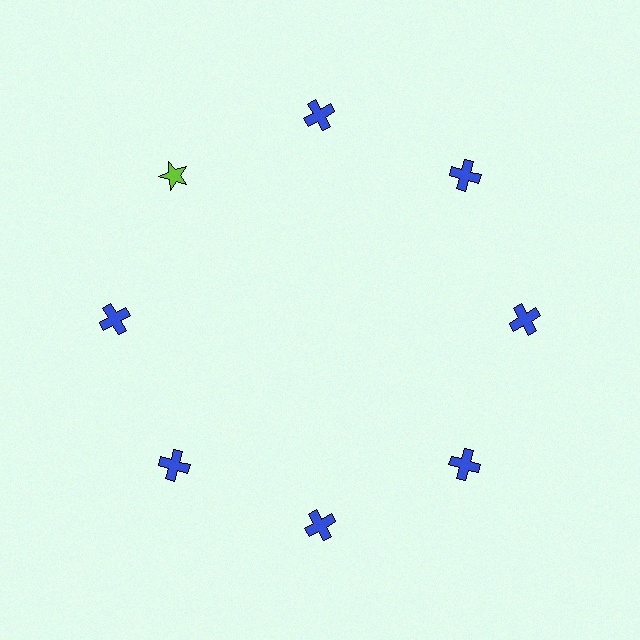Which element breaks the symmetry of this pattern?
The lime star at roughly the 10 o'clock position breaks the symmetry. All other shapes are blue crosses.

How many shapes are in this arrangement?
There are 8 shapes arranged in a ring pattern.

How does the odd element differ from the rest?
It differs in both color (lime instead of blue) and shape (star instead of cross).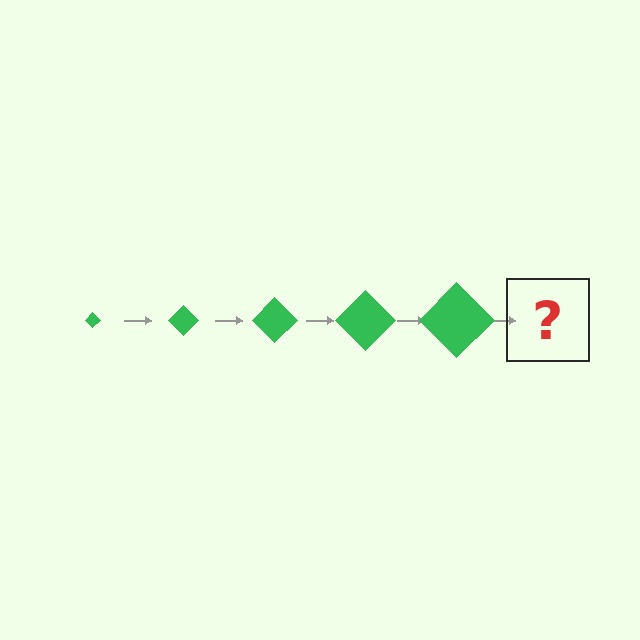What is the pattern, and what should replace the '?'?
The pattern is that the diamond gets progressively larger each step. The '?' should be a green diamond, larger than the previous one.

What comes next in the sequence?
The next element should be a green diamond, larger than the previous one.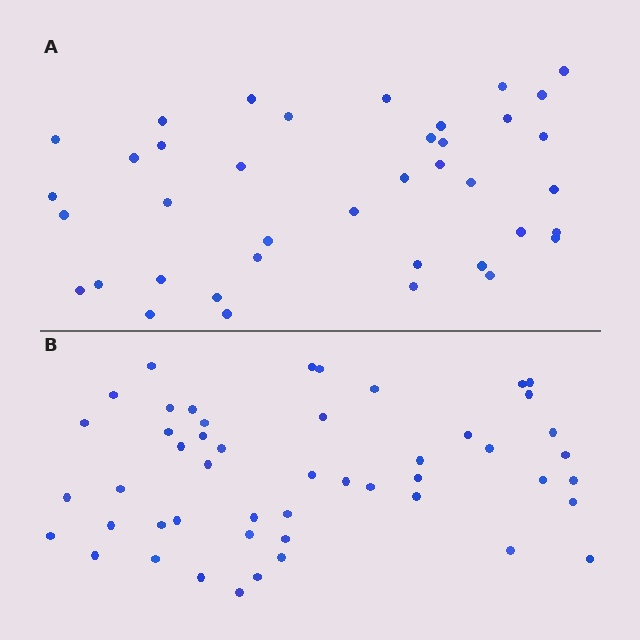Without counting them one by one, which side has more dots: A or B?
Region B (the bottom region) has more dots.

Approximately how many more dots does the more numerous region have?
Region B has roughly 10 or so more dots than region A.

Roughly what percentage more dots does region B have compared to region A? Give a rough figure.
About 25% more.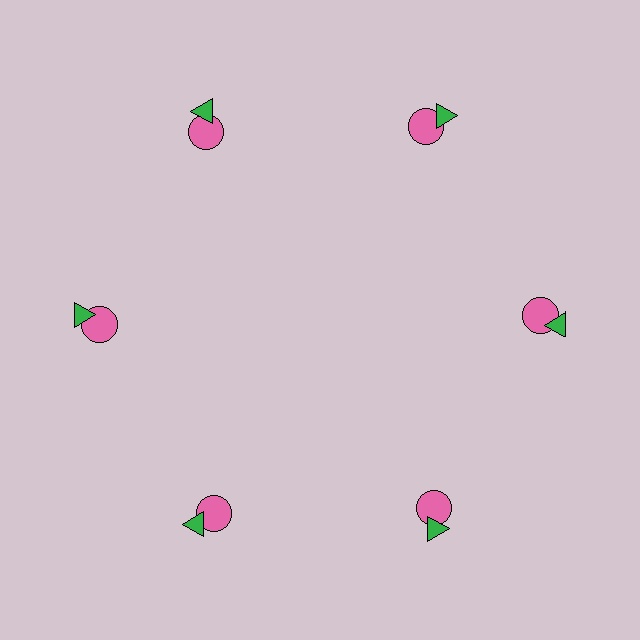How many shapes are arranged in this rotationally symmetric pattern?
There are 12 shapes, arranged in 6 groups of 2.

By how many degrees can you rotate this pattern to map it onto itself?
The pattern maps onto itself every 60 degrees of rotation.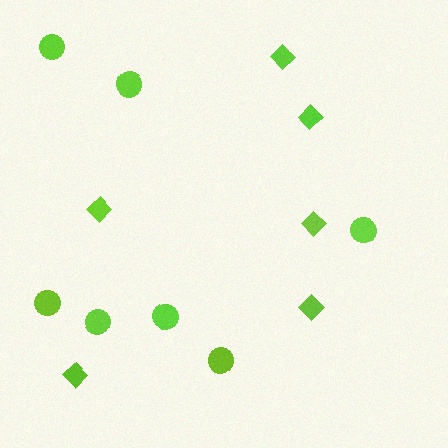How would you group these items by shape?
There are 2 groups: one group of circles (7) and one group of diamonds (6).